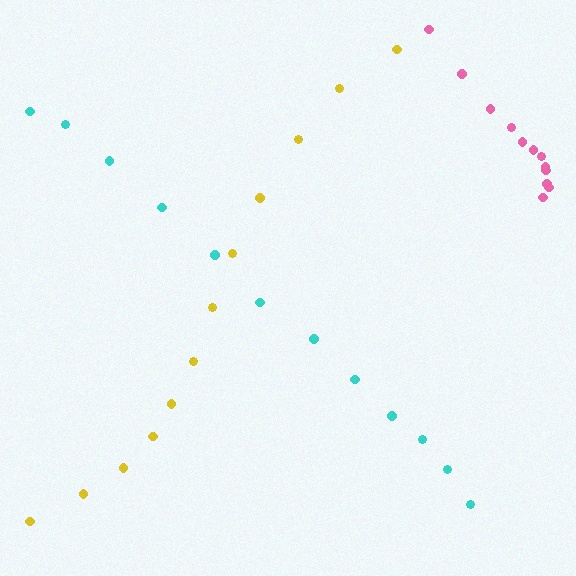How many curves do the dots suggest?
There are 3 distinct paths.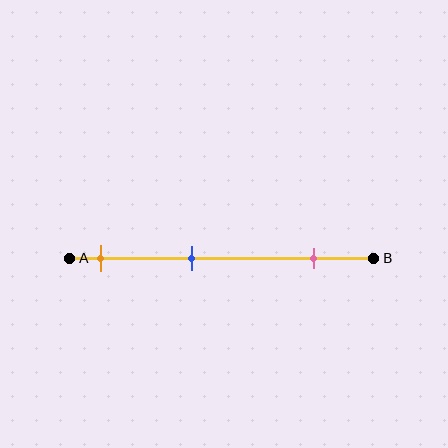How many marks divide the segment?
There are 3 marks dividing the segment.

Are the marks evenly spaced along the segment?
Yes, the marks are approximately evenly spaced.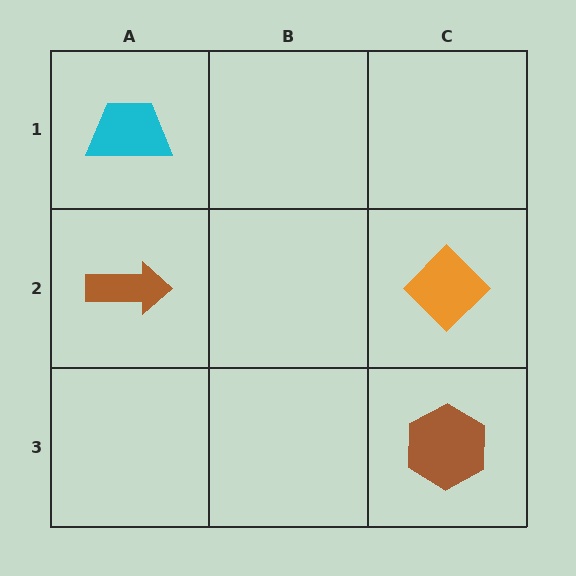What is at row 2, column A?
A brown arrow.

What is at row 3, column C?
A brown hexagon.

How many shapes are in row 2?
2 shapes.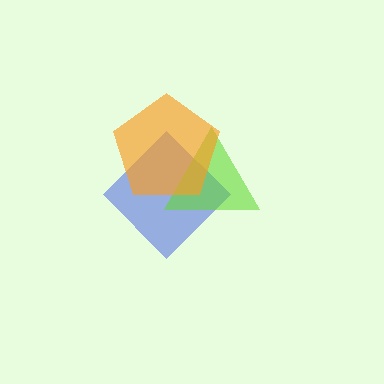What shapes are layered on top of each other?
The layered shapes are: a blue diamond, a lime triangle, an orange pentagon.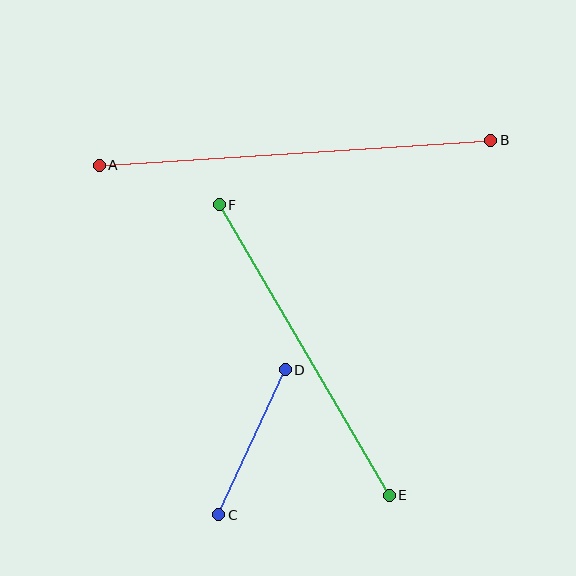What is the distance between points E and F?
The distance is approximately 337 pixels.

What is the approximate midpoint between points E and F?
The midpoint is at approximately (304, 350) pixels.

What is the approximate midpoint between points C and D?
The midpoint is at approximately (252, 442) pixels.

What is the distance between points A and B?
The distance is approximately 392 pixels.